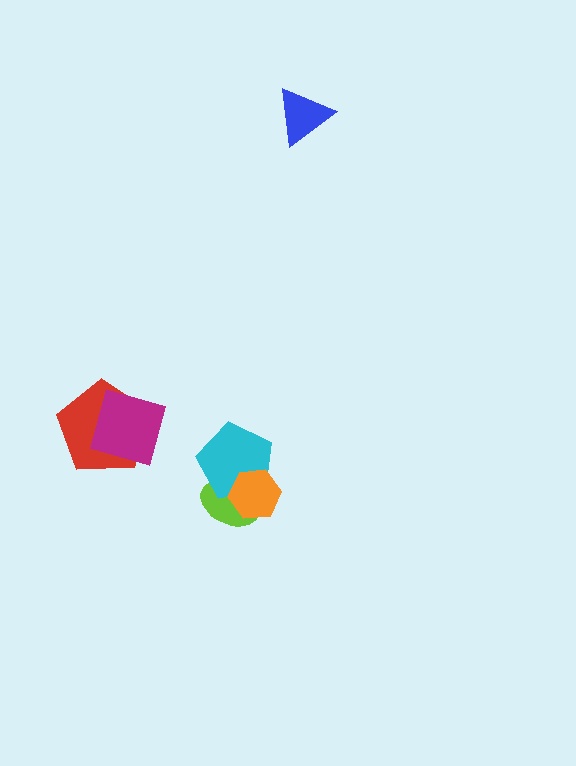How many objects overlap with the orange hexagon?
2 objects overlap with the orange hexagon.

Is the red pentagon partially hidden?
Yes, it is partially covered by another shape.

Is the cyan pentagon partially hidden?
Yes, it is partially covered by another shape.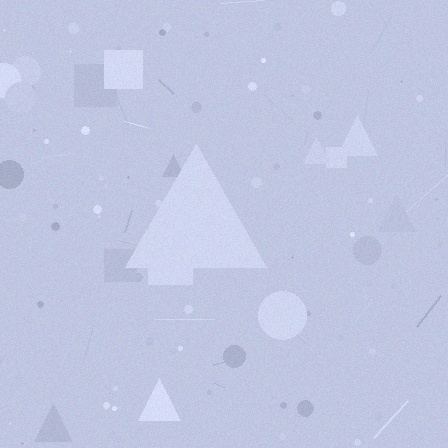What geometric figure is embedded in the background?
A triangle is embedded in the background.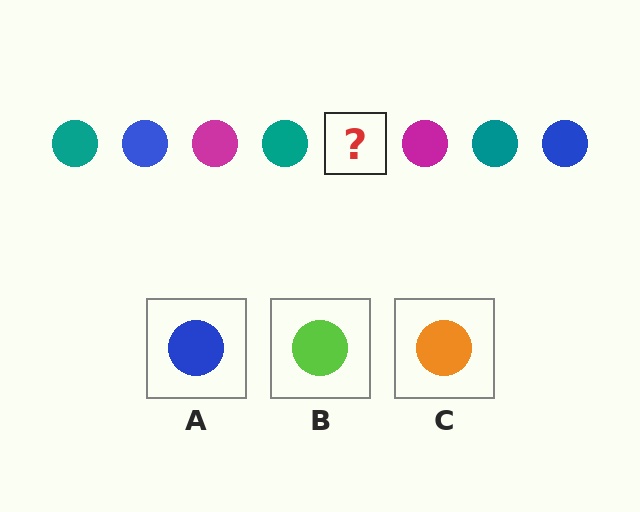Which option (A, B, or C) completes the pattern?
A.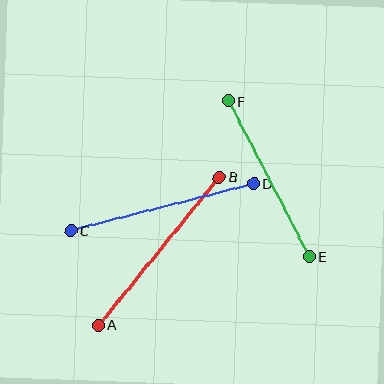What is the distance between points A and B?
The distance is approximately 191 pixels.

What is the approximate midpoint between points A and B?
The midpoint is at approximately (159, 251) pixels.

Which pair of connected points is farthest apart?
Points A and B are farthest apart.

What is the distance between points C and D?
The distance is approximately 188 pixels.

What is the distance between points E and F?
The distance is approximately 175 pixels.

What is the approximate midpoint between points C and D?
The midpoint is at approximately (162, 207) pixels.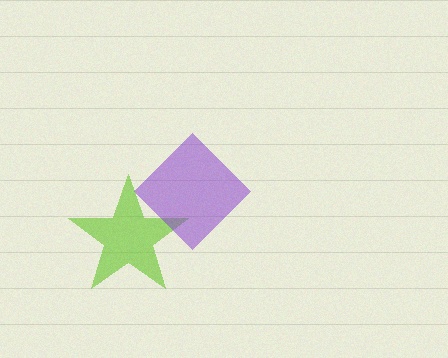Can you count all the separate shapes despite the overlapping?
Yes, there are 2 separate shapes.